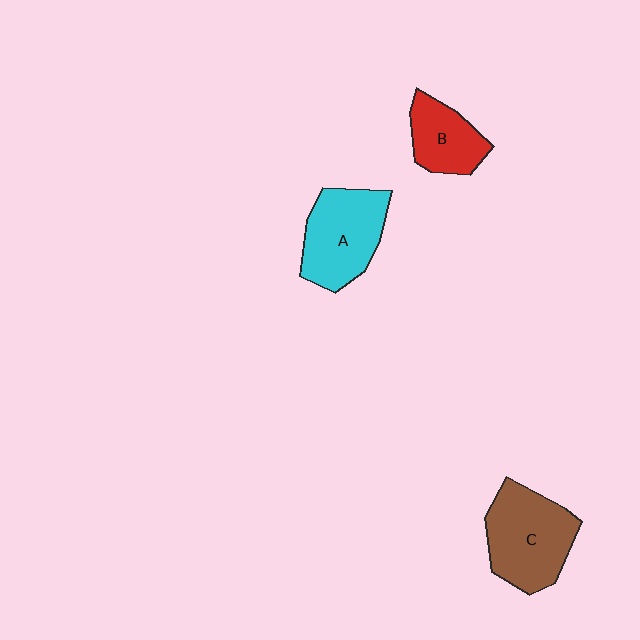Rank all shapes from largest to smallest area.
From largest to smallest: C (brown), A (cyan), B (red).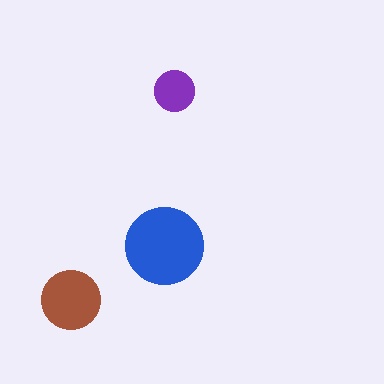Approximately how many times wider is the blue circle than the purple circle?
About 2 times wider.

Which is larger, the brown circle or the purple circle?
The brown one.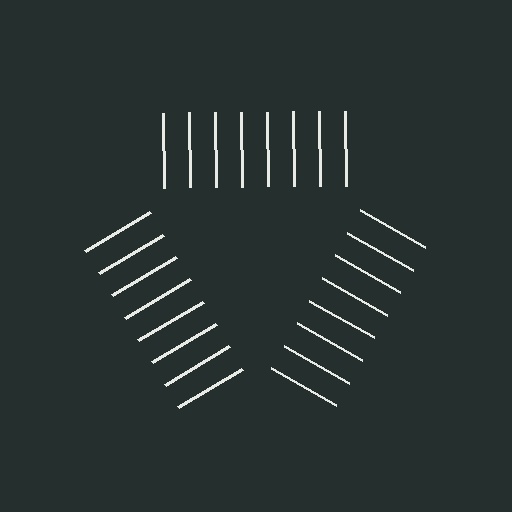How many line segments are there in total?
24 — 8 along each of the 3 edges.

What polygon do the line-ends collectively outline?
An illusory triangle — the line segments terminate on its edges but no continuous stroke is drawn.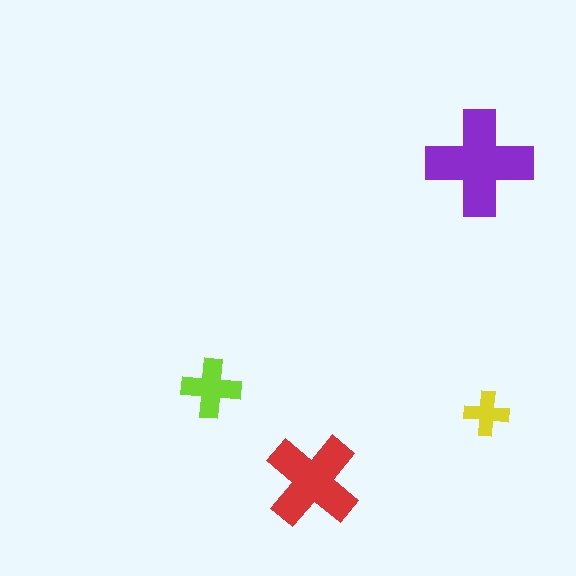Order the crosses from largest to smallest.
the purple one, the red one, the lime one, the yellow one.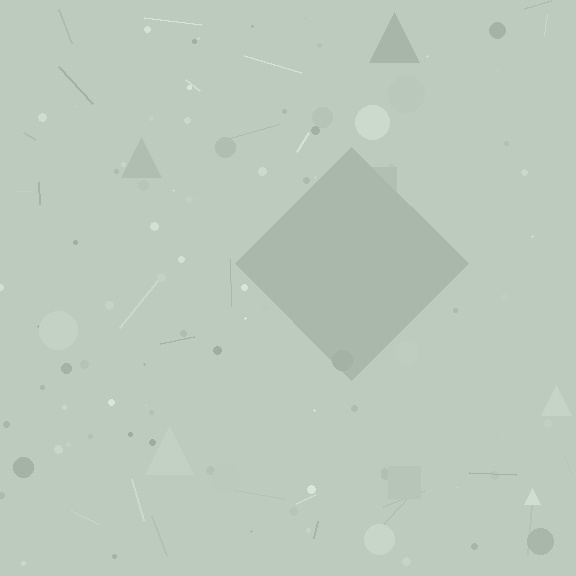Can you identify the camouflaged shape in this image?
The camouflaged shape is a diamond.